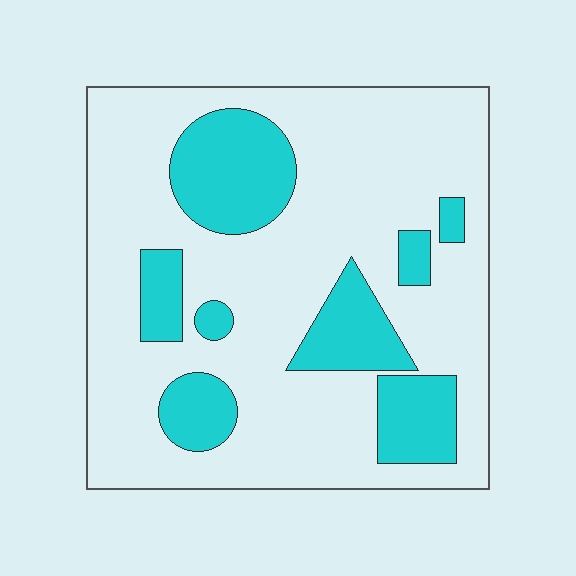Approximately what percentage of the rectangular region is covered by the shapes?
Approximately 25%.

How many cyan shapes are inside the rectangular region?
8.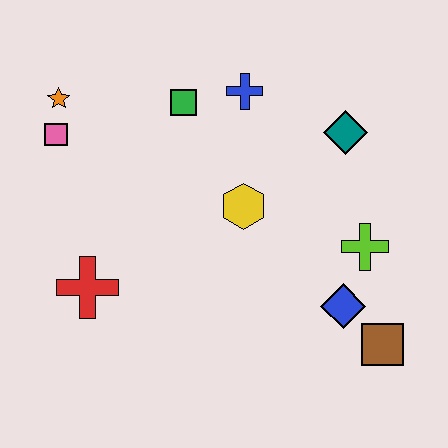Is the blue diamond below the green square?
Yes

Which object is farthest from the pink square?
The brown square is farthest from the pink square.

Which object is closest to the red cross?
The pink square is closest to the red cross.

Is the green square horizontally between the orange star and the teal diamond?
Yes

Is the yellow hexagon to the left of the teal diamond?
Yes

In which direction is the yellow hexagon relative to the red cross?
The yellow hexagon is to the right of the red cross.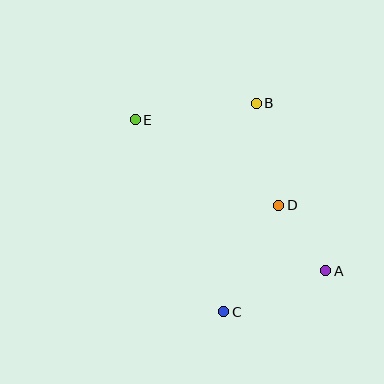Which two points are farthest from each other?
Points A and E are farthest from each other.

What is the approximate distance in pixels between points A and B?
The distance between A and B is approximately 181 pixels.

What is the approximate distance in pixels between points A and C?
The distance between A and C is approximately 110 pixels.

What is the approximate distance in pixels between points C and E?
The distance between C and E is approximately 211 pixels.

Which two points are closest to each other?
Points A and D are closest to each other.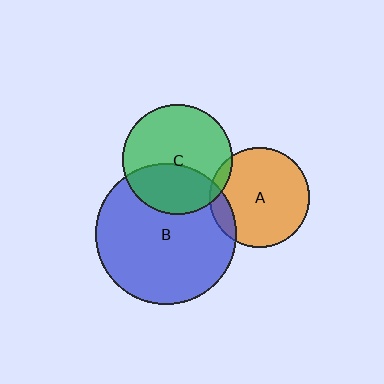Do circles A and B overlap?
Yes.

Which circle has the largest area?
Circle B (blue).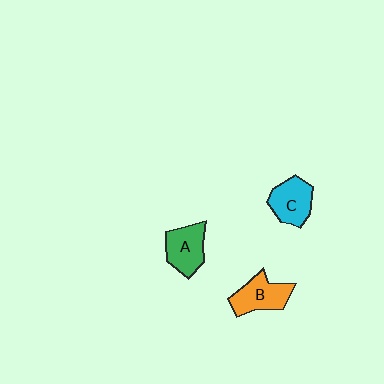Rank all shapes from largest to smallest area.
From largest to smallest: B (orange), A (green), C (cyan).